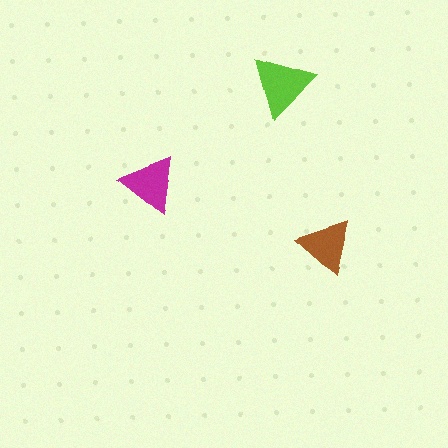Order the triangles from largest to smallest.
the lime one, the magenta one, the brown one.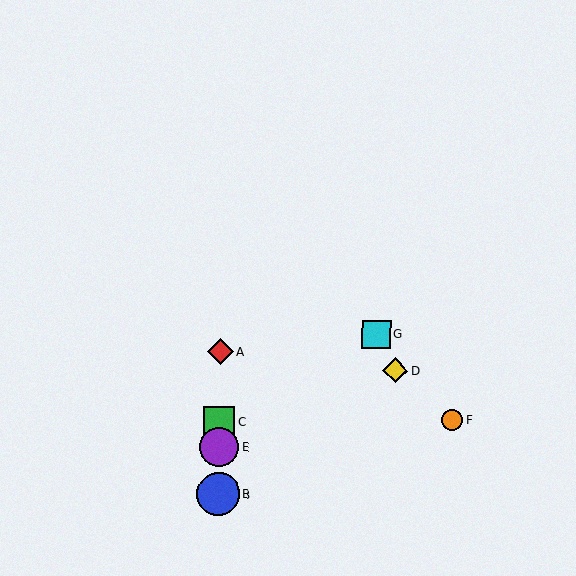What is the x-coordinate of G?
Object G is at x≈376.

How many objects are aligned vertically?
4 objects (A, B, C, E) are aligned vertically.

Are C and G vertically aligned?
No, C is at x≈219 and G is at x≈376.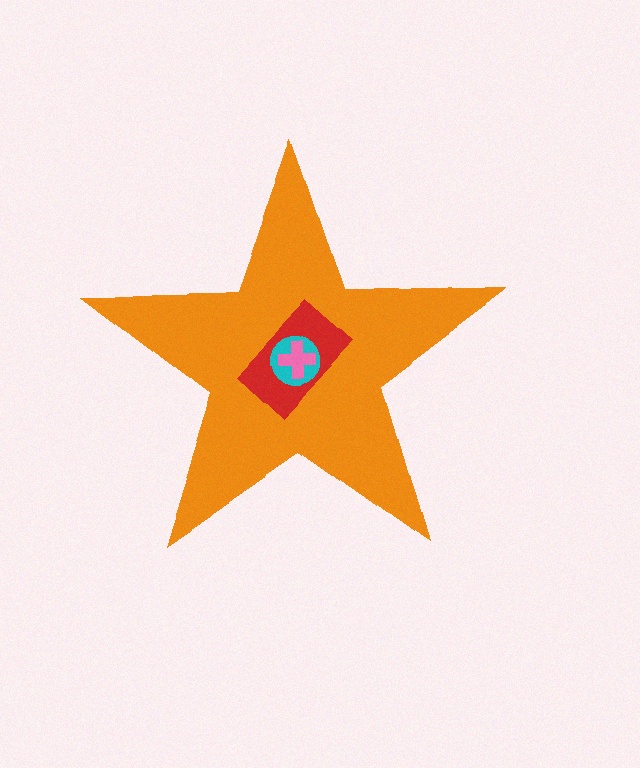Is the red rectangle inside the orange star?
Yes.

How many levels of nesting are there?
4.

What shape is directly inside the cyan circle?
The pink cross.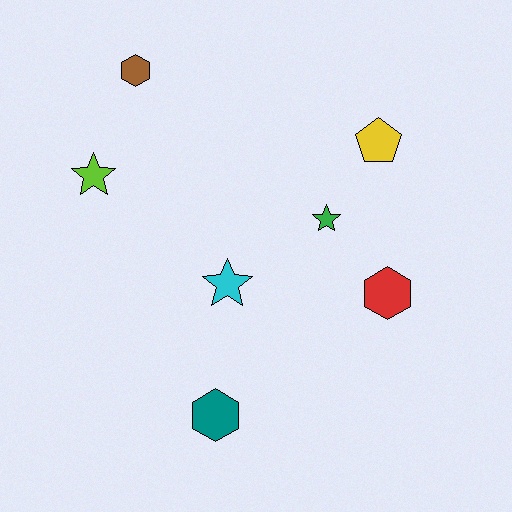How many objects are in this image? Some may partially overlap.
There are 7 objects.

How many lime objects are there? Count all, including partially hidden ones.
There is 1 lime object.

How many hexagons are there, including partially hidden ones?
There are 3 hexagons.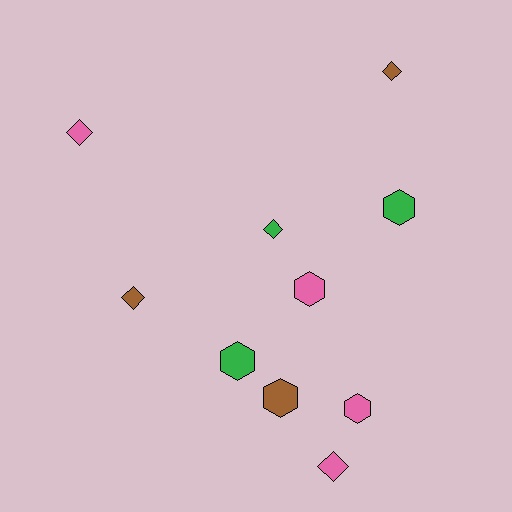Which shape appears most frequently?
Diamond, with 5 objects.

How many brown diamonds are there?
There are 2 brown diamonds.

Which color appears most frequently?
Pink, with 4 objects.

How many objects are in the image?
There are 10 objects.